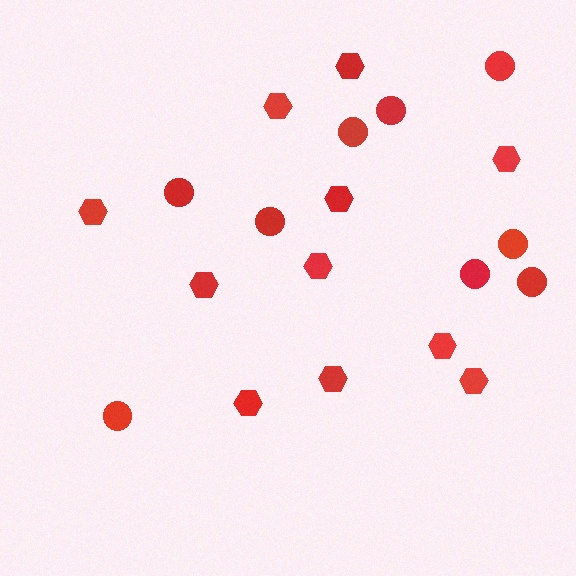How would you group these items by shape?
There are 2 groups: one group of circles (9) and one group of hexagons (11).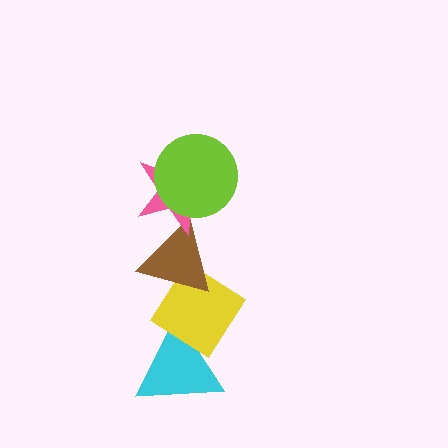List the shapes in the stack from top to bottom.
From top to bottom: the lime circle, the pink star, the brown triangle, the yellow diamond, the cyan triangle.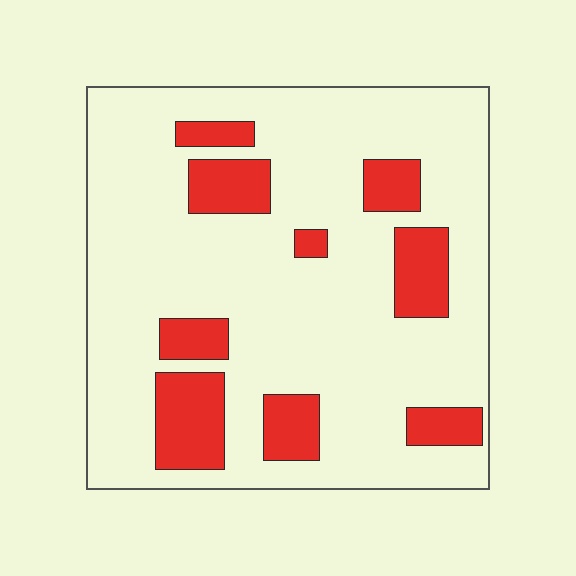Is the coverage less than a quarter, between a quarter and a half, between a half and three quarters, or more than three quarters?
Less than a quarter.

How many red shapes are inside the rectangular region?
9.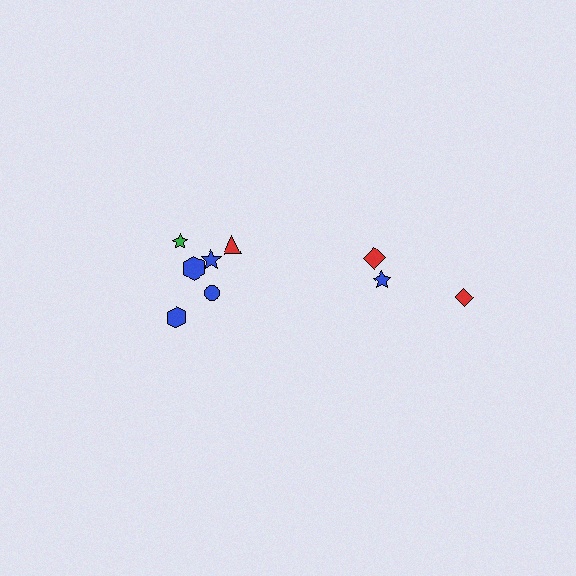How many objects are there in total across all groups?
There are 9 objects.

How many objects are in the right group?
There are 3 objects.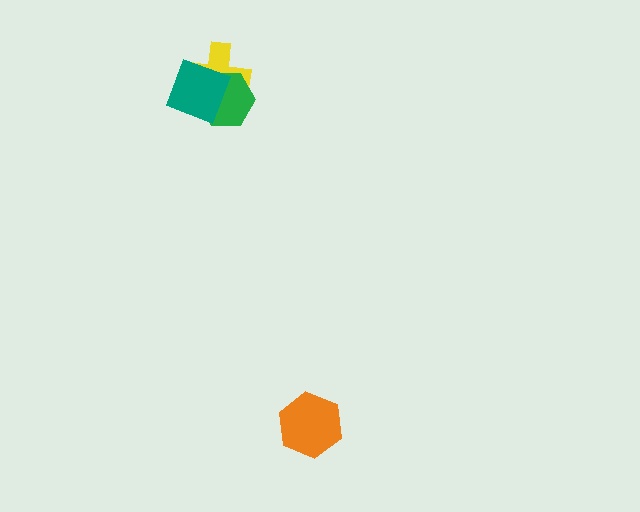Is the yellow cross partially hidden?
Yes, it is partially covered by another shape.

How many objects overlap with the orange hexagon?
0 objects overlap with the orange hexagon.